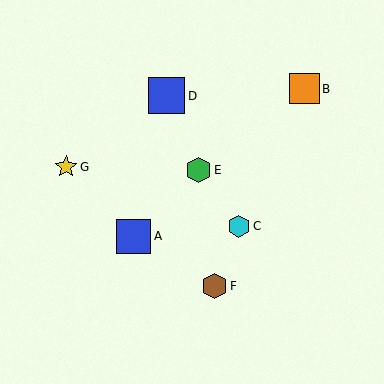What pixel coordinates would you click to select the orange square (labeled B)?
Click at (304, 89) to select the orange square B.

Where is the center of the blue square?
The center of the blue square is at (167, 96).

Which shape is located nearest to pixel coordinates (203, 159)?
The green hexagon (labeled E) at (199, 170) is nearest to that location.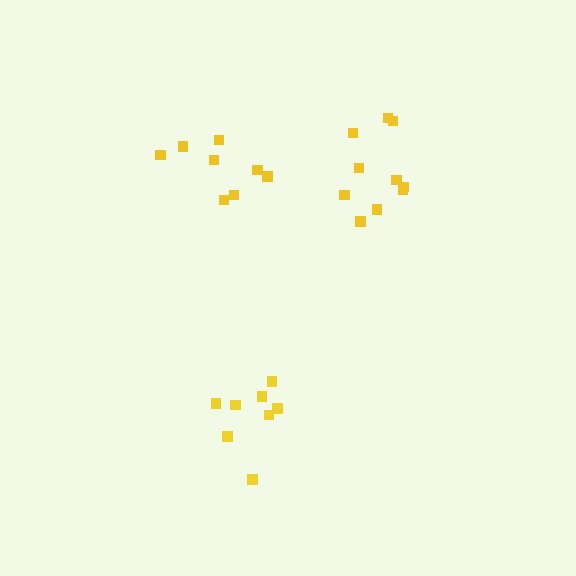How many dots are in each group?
Group 1: 10 dots, Group 2: 8 dots, Group 3: 8 dots (26 total).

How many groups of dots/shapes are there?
There are 3 groups.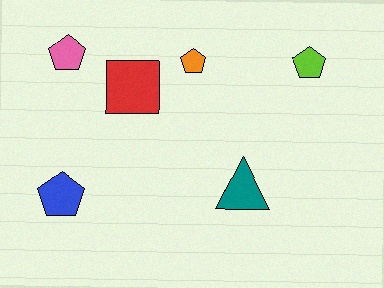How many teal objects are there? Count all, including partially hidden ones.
There is 1 teal object.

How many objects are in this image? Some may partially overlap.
There are 6 objects.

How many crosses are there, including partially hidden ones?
There are no crosses.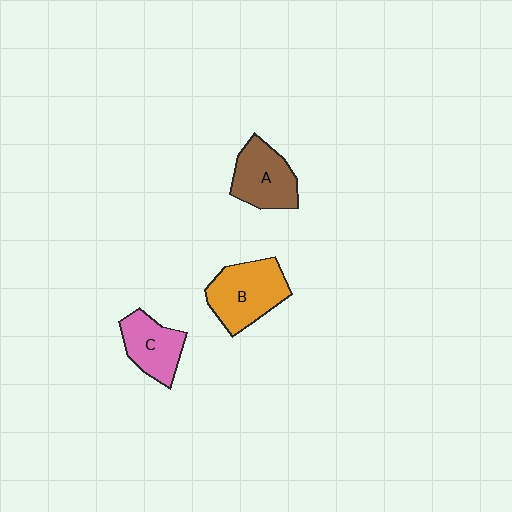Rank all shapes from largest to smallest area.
From largest to smallest: B (orange), A (brown), C (pink).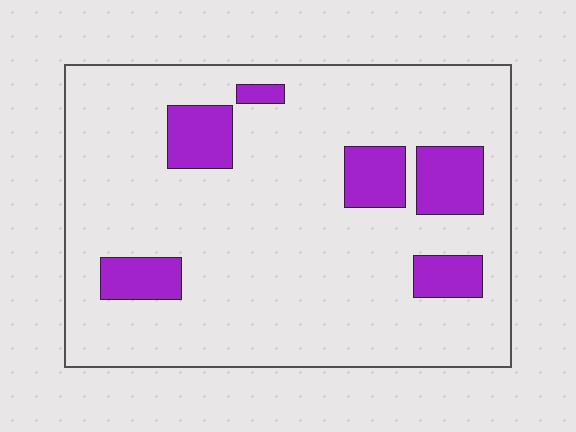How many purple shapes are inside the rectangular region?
6.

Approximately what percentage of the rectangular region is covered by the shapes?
Approximately 15%.